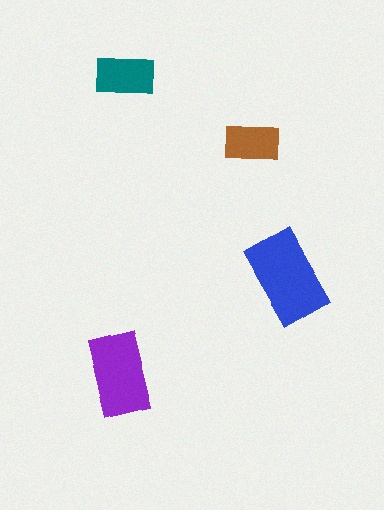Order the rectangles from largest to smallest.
the blue one, the purple one, the teal one, the brown one.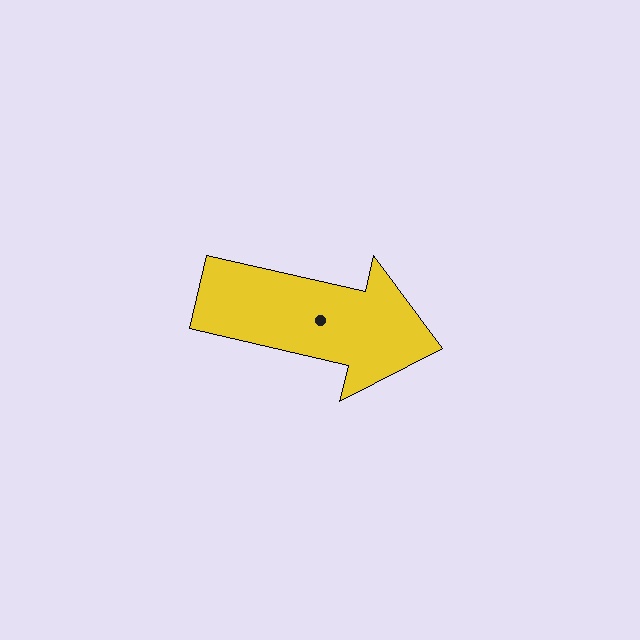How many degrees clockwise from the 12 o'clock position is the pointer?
Approximately 103 degrees.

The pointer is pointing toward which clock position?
Roughly 3 o'clock.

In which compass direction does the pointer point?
East.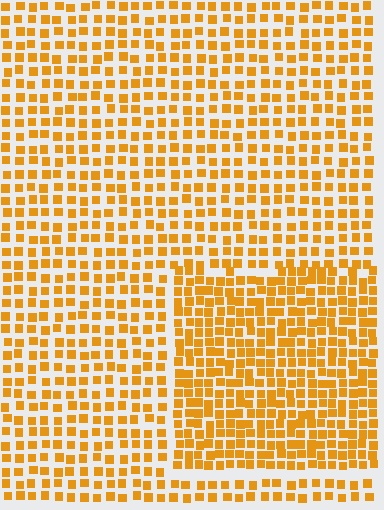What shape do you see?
I see a rectangle.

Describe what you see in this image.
The image contains small orange elements arranged at two different densities. A rectangle-shaped region is visible where the elements are more densely packed than the surrounding area.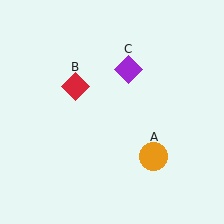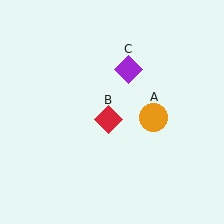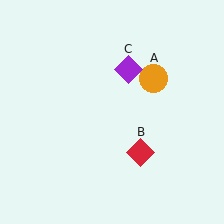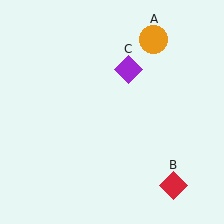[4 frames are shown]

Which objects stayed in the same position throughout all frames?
Purple diamond (object C) remained stationary.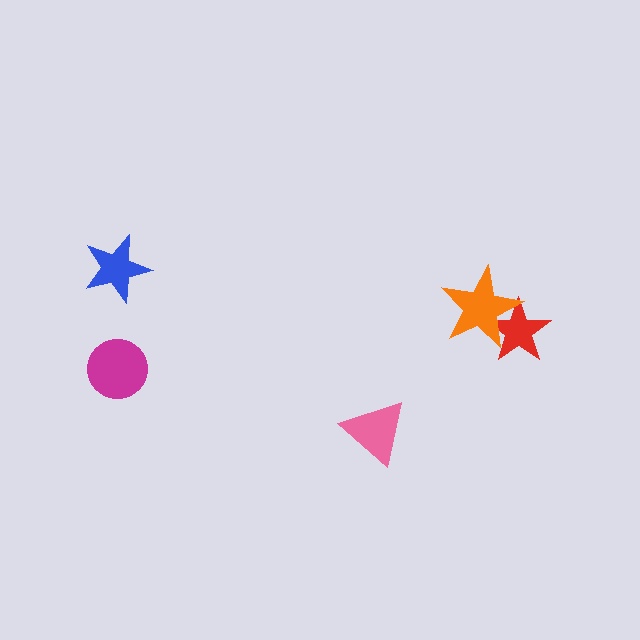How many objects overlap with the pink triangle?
0 objects overlap with the pink triangle.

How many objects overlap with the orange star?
1 object overlaps with the orange star.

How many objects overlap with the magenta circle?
0 objects overlap with the magenta circle.